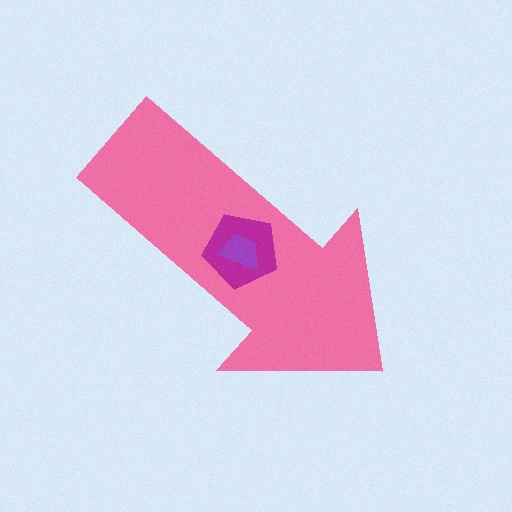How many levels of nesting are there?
3.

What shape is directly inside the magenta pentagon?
The purple trapezoid.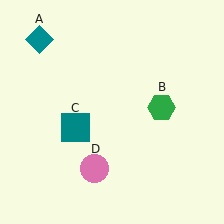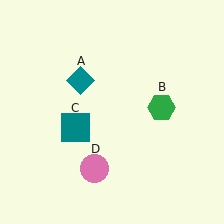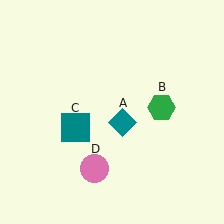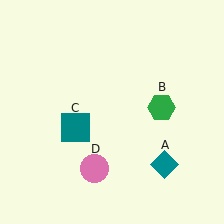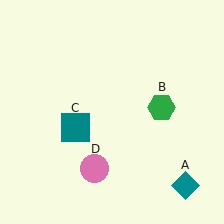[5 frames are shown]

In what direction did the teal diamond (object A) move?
The teal diamond (object A) moved down and to the right.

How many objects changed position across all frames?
1 object changed position: teal diamond (object A).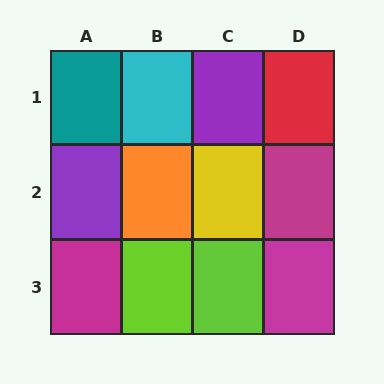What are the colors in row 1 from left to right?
Teal, cyan, purple, red.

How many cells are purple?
2 cells are purple.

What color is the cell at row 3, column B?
Lime.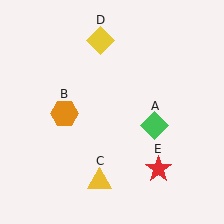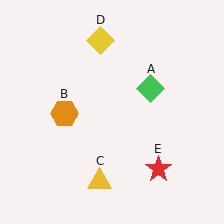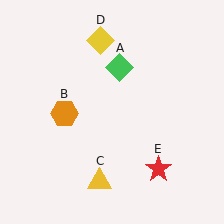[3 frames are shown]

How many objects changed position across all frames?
1 object changed position: green diamond (object A).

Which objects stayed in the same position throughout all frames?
Orange hexagon (object B) and yellow triangle (object C) and yellow diamond (object D) and red star (object E) remained stationary.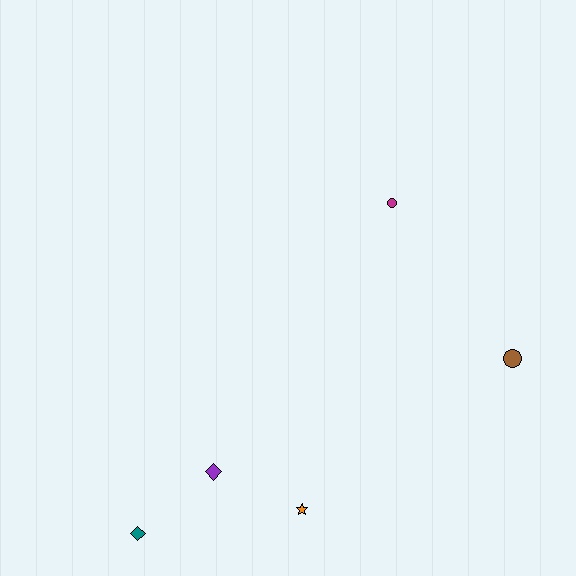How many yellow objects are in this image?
There are no yellow objects.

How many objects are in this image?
There are 5 objects.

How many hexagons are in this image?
There are no hexagons.